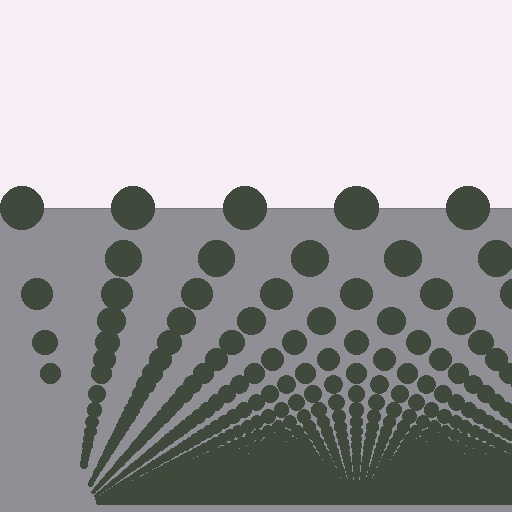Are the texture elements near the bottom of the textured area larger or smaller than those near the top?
Smaller. The gradient is inverted — elements near the bottom are smaller and denser.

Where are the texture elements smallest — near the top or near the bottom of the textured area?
Near the bottom.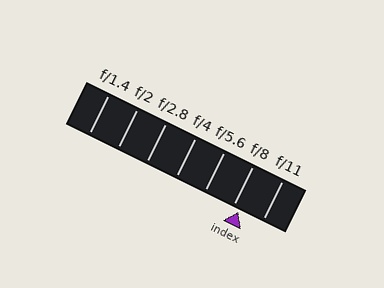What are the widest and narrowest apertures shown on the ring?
The widest aperture shown is f/1.4 and the narrowest is f/11.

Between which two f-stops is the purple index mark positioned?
The index mark is between f/8 and f/11.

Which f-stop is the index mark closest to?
The index mark is closest to f/8.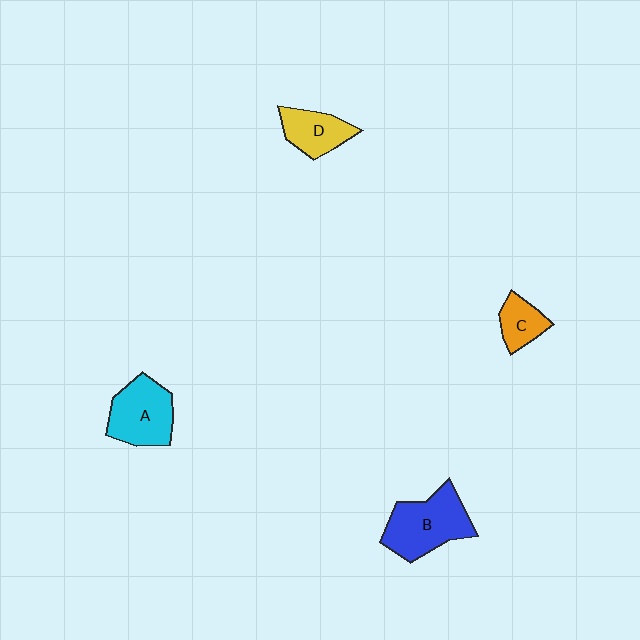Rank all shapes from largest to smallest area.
From largest to smallest: B (blue), A (cyan), D (yellow), C (orange).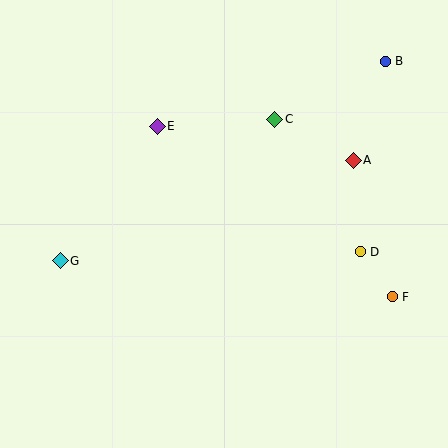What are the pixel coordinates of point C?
Point C is at (275, 119).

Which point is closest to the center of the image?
Point C at (275, 119) is closest to the center.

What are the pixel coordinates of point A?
Point A is at (353, 160).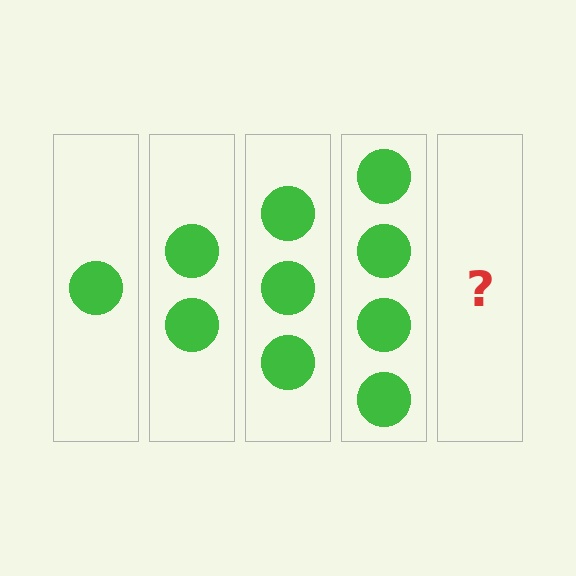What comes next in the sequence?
The next element should be 5 circles.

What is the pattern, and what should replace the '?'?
The pattern is that each step adds one more circle. The '?' should be 5 circles.